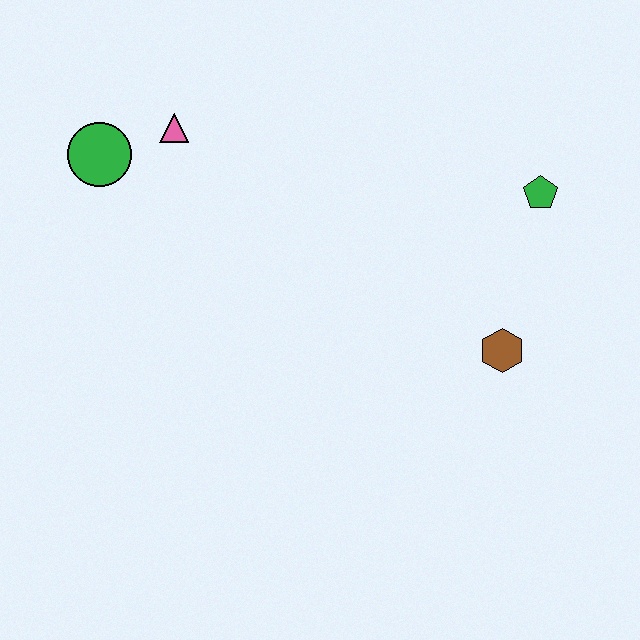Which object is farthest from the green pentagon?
The green circle is farthest from the green pentagon.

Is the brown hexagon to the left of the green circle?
No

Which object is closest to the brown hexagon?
The green pentagon is closest to the brown hexagon.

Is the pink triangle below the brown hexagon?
No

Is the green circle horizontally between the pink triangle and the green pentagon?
No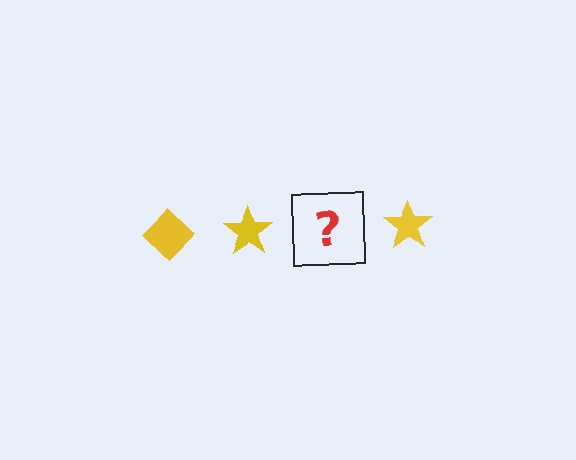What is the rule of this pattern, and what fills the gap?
The rule is that the pattern cycles through diamond, star shapes in yellow. The gap should be filled with a yellow diamond.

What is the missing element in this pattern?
The missing element is a yellow diamond.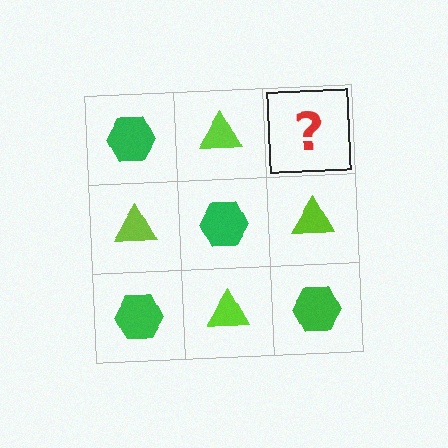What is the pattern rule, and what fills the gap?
The rule is that it alternates green hexagon and lime triangle in a checkerboard pattern. The gap should be filled with a green hexagon.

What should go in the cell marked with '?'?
The missing cell should contain a green hexagon.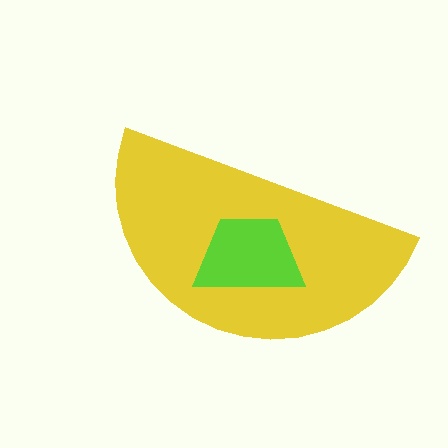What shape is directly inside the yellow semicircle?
The lime trapezoid.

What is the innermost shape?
The lime trapezoid.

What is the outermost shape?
The yellow semicircle.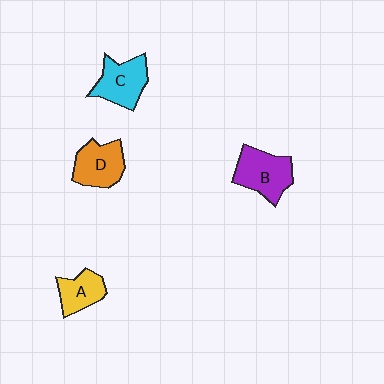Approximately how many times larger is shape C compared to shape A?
Approximately 1.3 times.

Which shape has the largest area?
Shape B (purple).